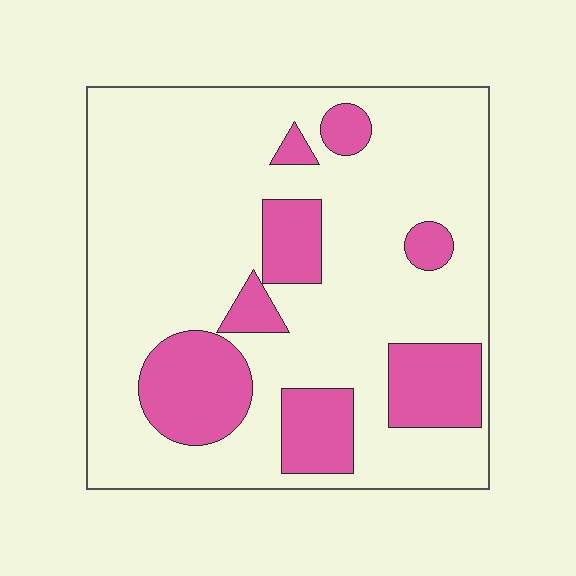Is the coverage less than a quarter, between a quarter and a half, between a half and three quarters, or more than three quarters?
Less than a quarter.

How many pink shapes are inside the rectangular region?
8.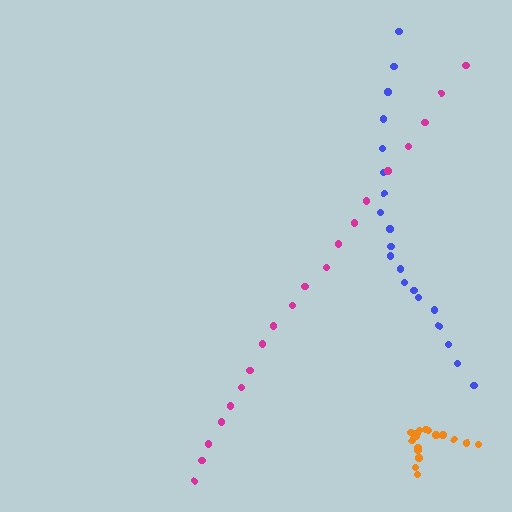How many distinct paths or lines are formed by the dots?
There are 3 distinct paths.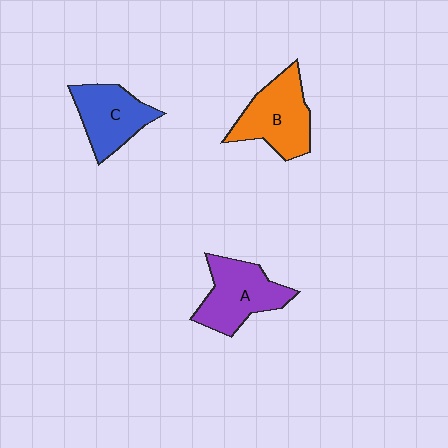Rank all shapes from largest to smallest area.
From largest to smallest: B (orange), A (purple), C (blue).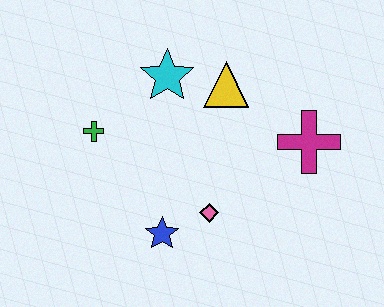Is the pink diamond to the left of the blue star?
No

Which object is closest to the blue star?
The pink diamond is closest to the blue star.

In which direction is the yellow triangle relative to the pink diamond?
The yellow triangle is above the pink diamond.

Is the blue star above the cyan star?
No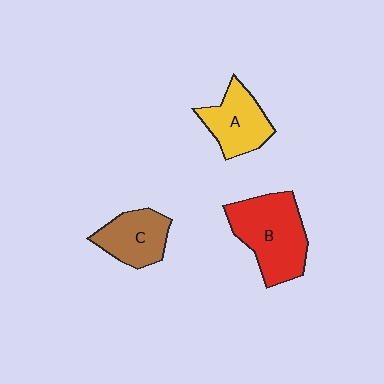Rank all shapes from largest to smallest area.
From largest to smallest: B (red), A (yellow), C (brown).